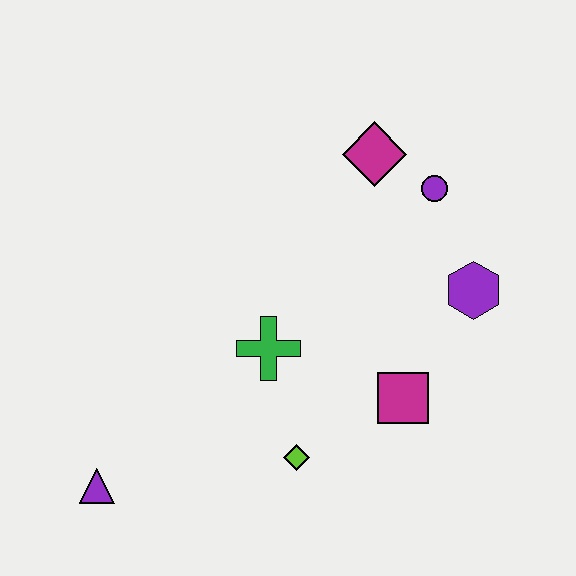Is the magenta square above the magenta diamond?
No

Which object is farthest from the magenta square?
The purple triangle is farthest from the magenta square.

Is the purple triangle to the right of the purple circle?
No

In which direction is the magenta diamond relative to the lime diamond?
The magenta diamond is above the lime diamond.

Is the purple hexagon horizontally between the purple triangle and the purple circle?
No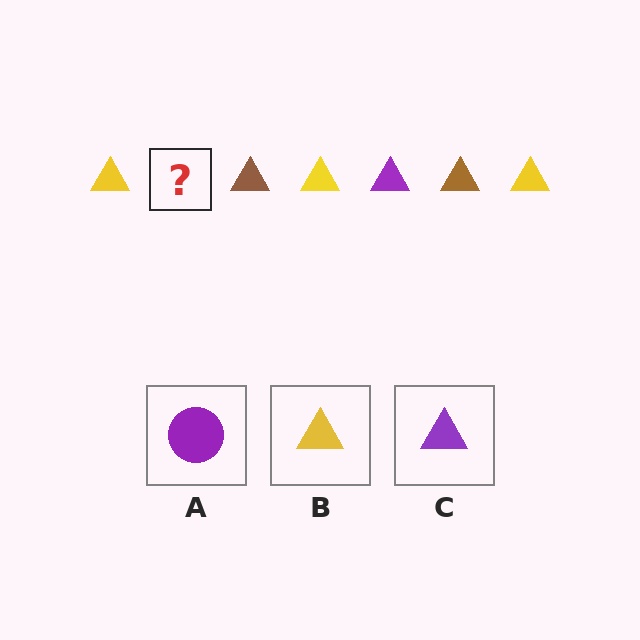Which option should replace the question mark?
Option C.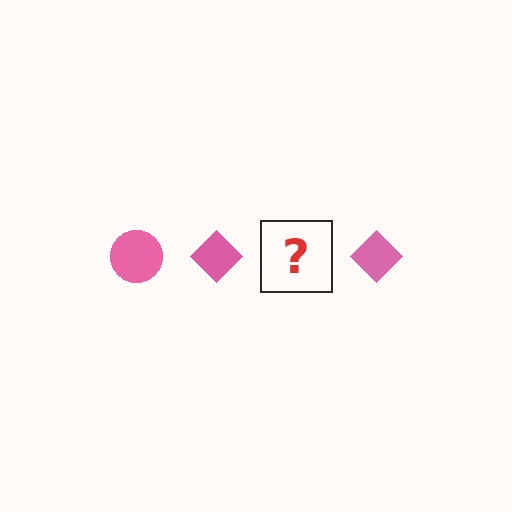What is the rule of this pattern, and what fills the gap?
The rule is that the pattern cycles through circle, diamond shapes in pink. The gap should be filled with a pink circle.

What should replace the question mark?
The question mark should be replaced with a pink circle.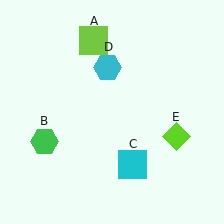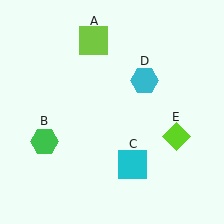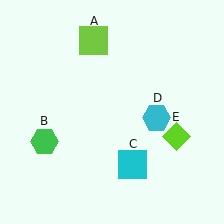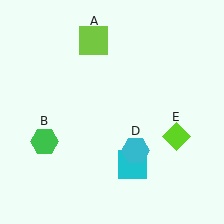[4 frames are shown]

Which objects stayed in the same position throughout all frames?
Lime square (object A) and green hexagon (object B) and cyan square (object C) and lime diamond (object E) remained stationary.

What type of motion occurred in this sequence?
The cyan hexagon (object D) rotated clockwise around the center of the scene.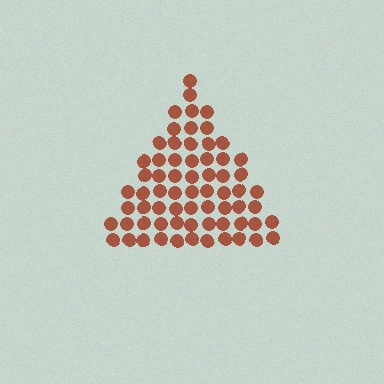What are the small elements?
The small elements are circles.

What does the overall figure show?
The overall figure shows a triangle.